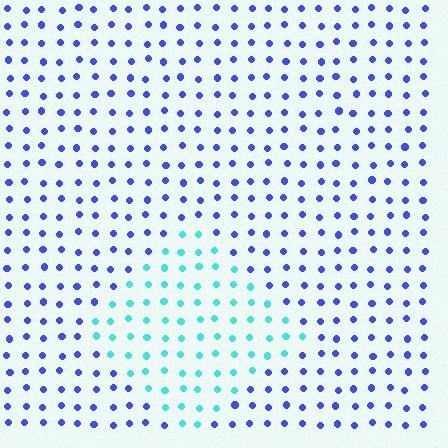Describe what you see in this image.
The image is filled with small blue elements in a uniform arrangement. A diamond-shaped region is visible where the elements are tinted to a slightly different hue, forming a subtle color boundary.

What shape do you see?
I see a diamond.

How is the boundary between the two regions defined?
The boundary is defined purely by a slight shift in hue (about 60 degrees). Spacing, size, and orientation are identical on both sides.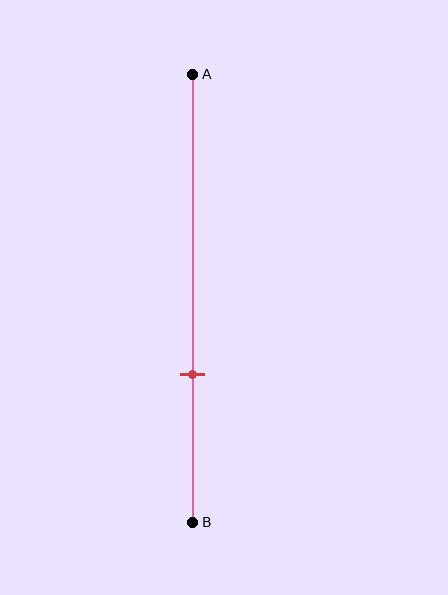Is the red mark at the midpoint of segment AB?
No, the mark is at about 65% from A, not at the 50% midpoint.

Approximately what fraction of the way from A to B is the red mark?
The red mark is approximately 65% of the way from A to B.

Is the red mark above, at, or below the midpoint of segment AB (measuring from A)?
The red mark is below the midpoint of segment AB.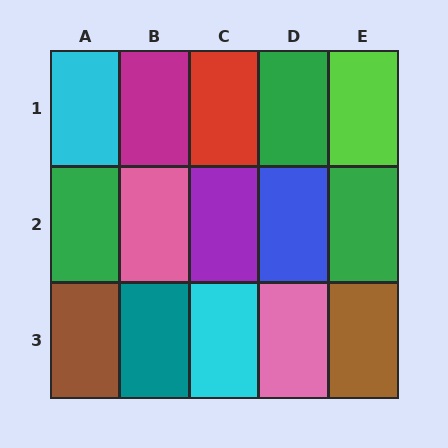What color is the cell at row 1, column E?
Lime.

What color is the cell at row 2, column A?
Green.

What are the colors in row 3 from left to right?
Brown, teal, cyan, pink, brown.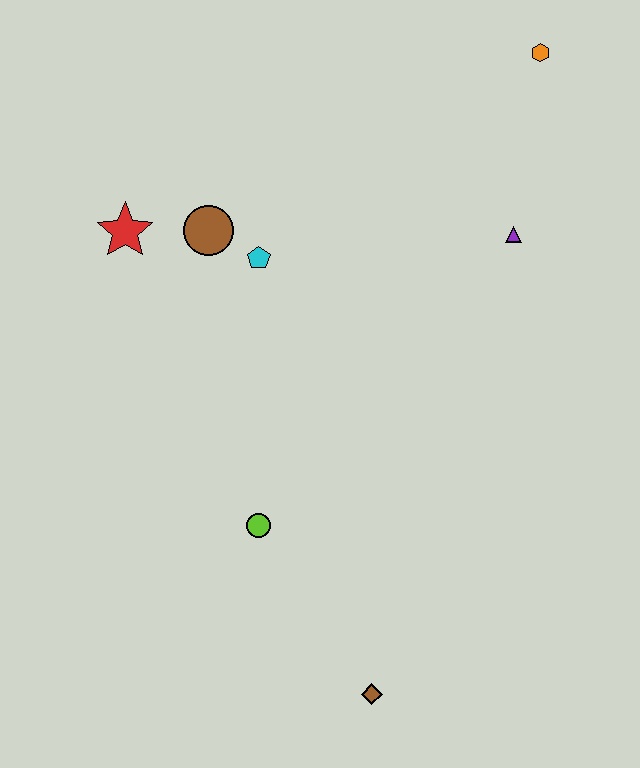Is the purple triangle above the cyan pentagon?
Yes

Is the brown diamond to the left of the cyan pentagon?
No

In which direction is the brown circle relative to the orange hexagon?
The brown circle is to the left of the orange hexagon.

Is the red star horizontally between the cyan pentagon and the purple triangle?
No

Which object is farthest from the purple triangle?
The brown diamond is farthest from the purple triangle.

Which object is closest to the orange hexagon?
The purple triangle is closest to the orange hexagon.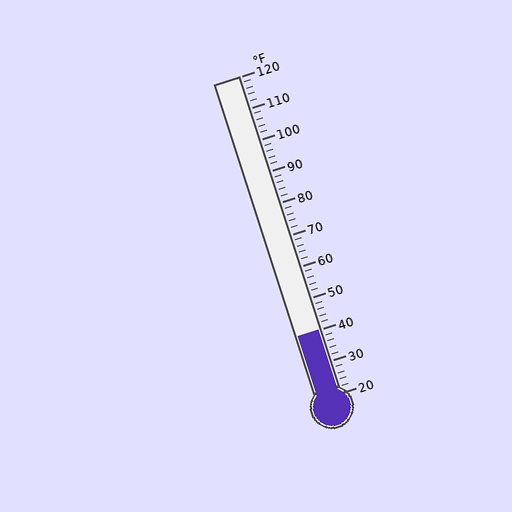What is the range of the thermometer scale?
The thermometer scale ranges from 20°F to 120°F.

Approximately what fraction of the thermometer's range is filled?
The thermometer is filled to approximately 20% of its range.